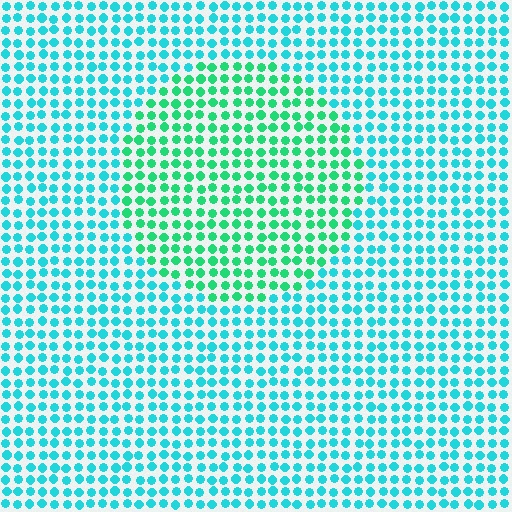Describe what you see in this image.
The image is filled with small cyan elements in a uniform arrangement. A circle-shaped region is visible where the elements are tinted to a slightly different hue, forming a subtle color boundary.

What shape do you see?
I see a circle.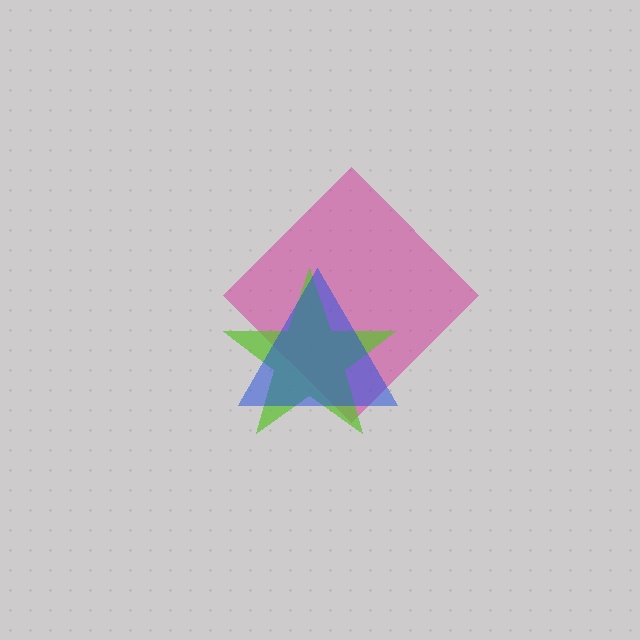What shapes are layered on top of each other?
The layered shapes are: a magenta diamond, a lime star, a blue triangle.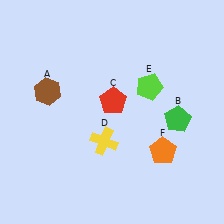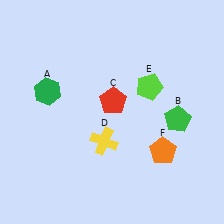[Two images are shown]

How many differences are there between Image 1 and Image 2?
There is 1 difference between the two images.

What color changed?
The hexagon (A) changed from brown in Image 1 to green in Image 2.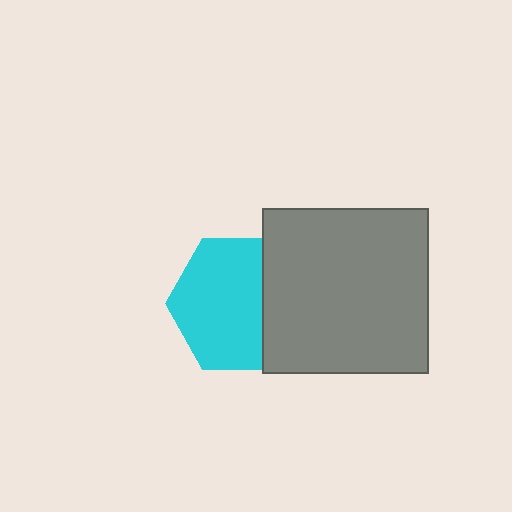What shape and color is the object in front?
The object in front is a gray square.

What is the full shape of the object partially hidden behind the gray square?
The partially hidden object is a cyan hexagon.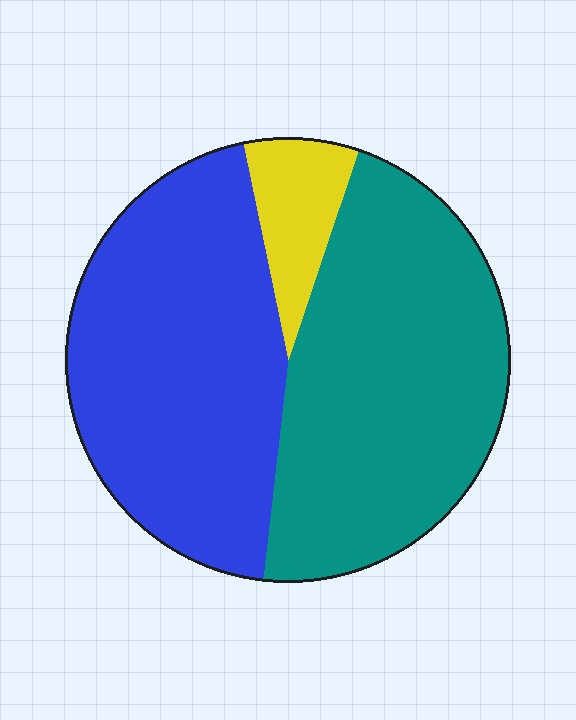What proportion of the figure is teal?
Teal covers 46% of the figure.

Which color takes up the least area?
Yellow, at roughly 10%.